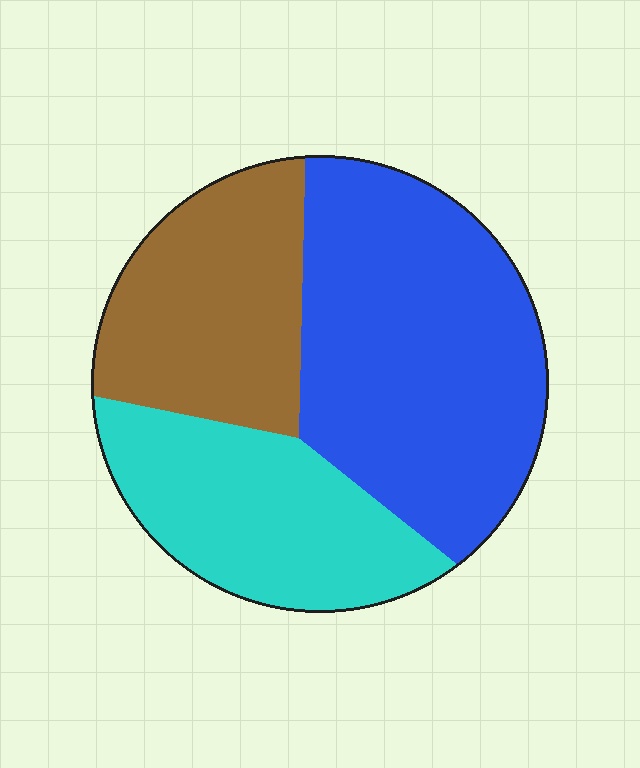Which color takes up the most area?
Blue, at roughly 45%.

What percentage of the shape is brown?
Brown covers about 25% of the shape.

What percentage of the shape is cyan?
Cyan takes up about one quarter (1/4) of the shape.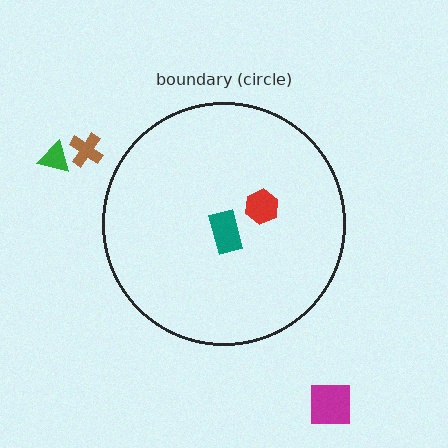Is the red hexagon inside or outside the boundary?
Inside.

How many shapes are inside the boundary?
2 inside, 3 outside.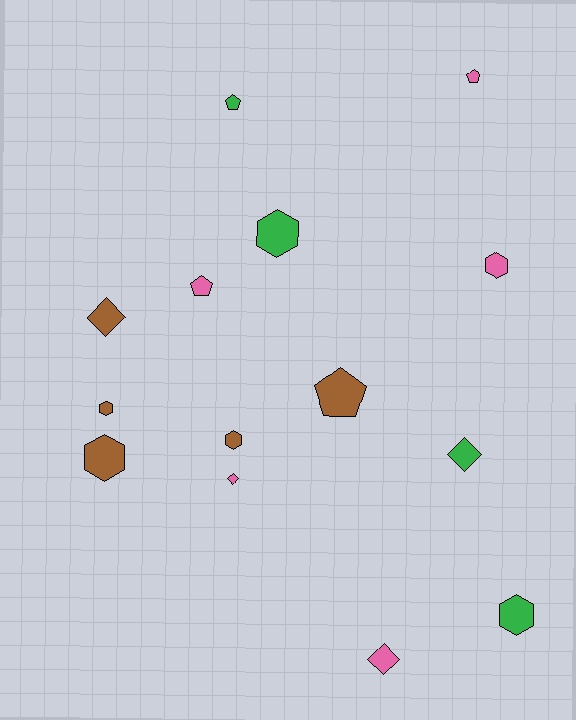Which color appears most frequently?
Pink, with 5 objects.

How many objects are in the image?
There are 14 objects.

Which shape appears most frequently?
Hexagon, with 6 objects.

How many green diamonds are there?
There is 1 green diamond.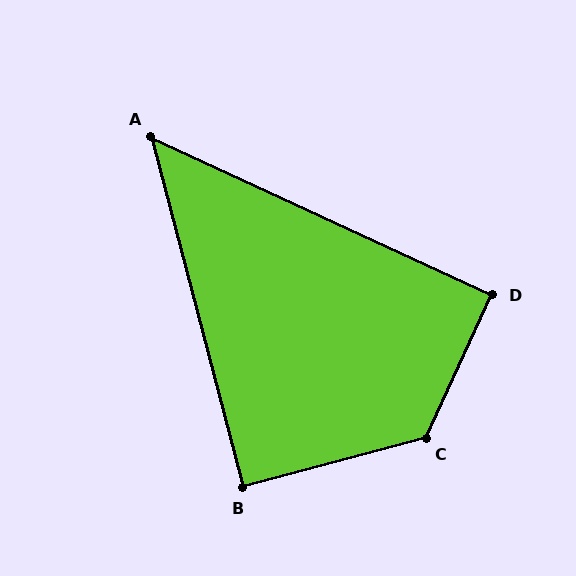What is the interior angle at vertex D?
Approximately 90 degrees (approximately right).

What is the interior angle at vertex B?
Approximately 90 degrees (approximately right).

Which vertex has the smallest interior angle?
A, at approximately 50 degrees.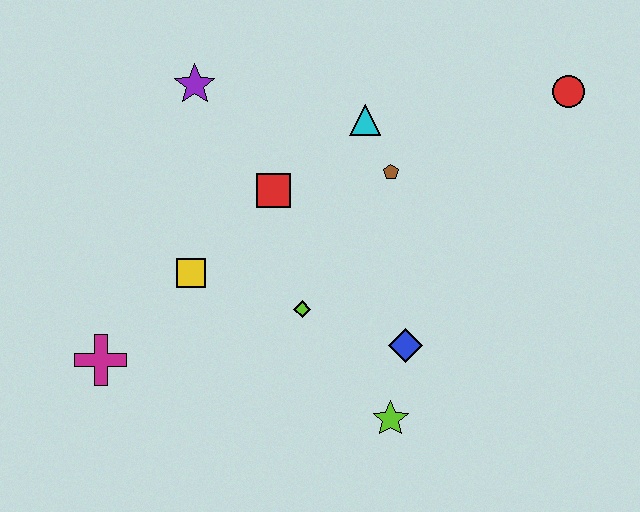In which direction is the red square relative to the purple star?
The red square is below the purple star.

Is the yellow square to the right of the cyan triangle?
No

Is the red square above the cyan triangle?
No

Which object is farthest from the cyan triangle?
The magenta cross is farthest from the cyan triangle.